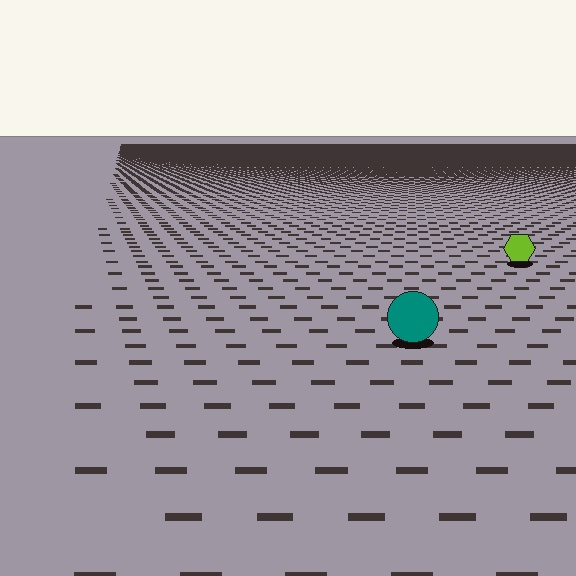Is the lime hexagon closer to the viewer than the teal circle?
No. The teal circle is closer — you can tell from the texture gradient: the ground texture is coarser near it.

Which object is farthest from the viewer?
The lime hexagon is farthest from the viewer. It appears smaller and the ground texture around it is denser.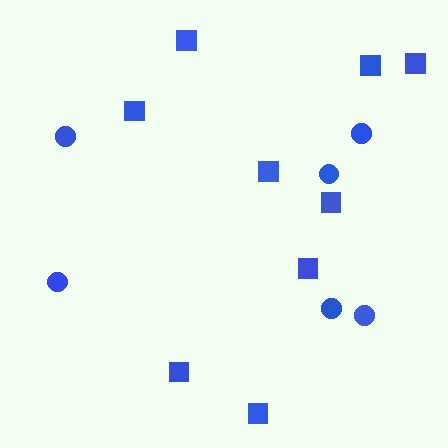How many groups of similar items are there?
There are 2 groups: one group of circles (6) and one group of squares (9).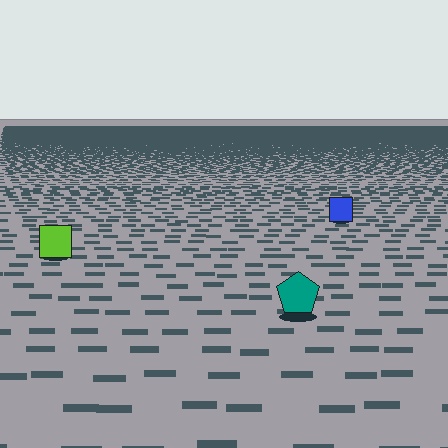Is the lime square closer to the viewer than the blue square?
Yes. The lime square is closer — you can tell from the texture gradient: the ground texture is coarser near it.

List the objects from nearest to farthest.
From nearest to farthest: the teal pentagon, the lime square, the blue square.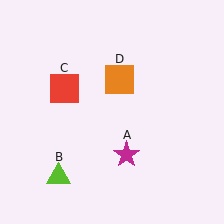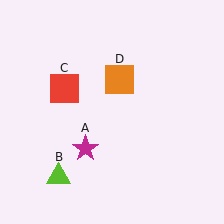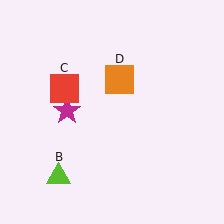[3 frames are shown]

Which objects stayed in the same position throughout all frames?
Lime triangle (object B) and red square (object C) and orange square (object D) remained stationary.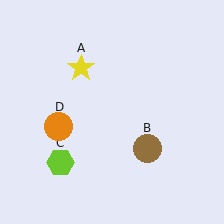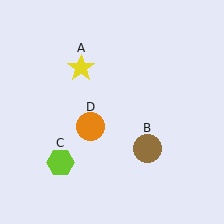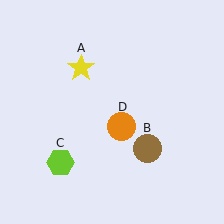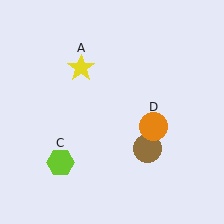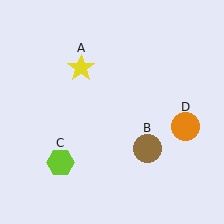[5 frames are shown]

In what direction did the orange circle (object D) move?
The orange circle (object D) moved right.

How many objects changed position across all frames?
1 object changed position: orange circle (object D).